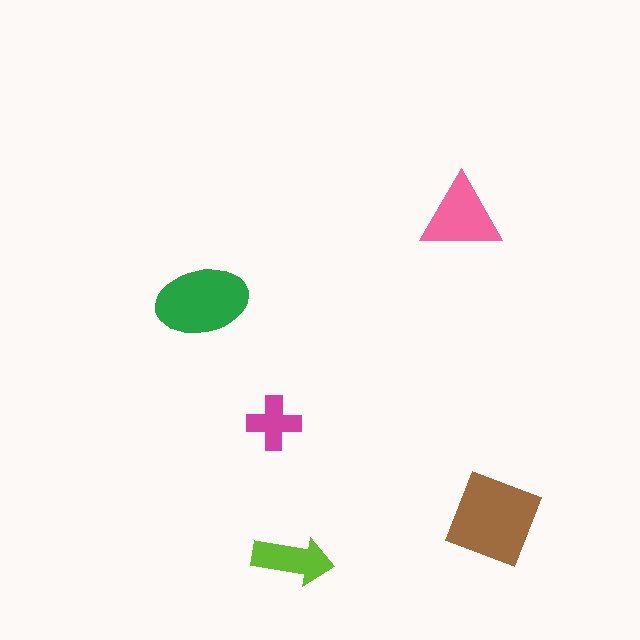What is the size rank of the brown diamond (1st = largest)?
1st.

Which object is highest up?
The pink triangle is topmost.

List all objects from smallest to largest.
The magenta cross, the lime arrow, the pink triangle, the green ellipse, the brown diamond.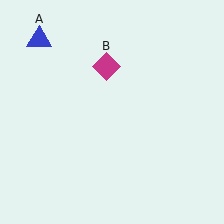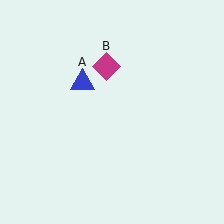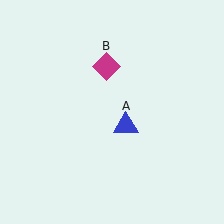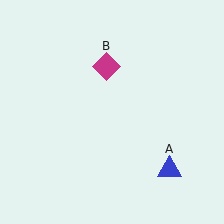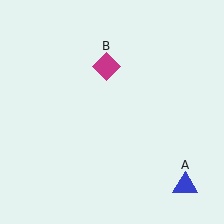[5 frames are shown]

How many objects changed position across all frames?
1 object changed position: blue triangle (object A).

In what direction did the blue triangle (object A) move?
The blue triangle (object A) moved down and to the right.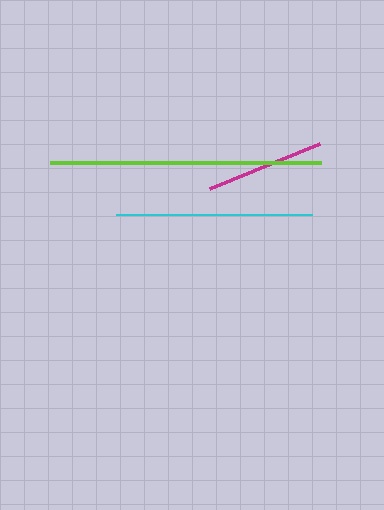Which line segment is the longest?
The lime line is the longest at approximately 272 pixels.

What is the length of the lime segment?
The lime segment is approximately 272 pixels long.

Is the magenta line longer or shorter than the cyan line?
The cyan line is longer than the magenta line.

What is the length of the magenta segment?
The magenta segment is approximately 119 pixels long.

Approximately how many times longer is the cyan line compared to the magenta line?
The cyan line is approximately 1.6 times the length of the magenta line.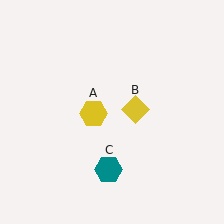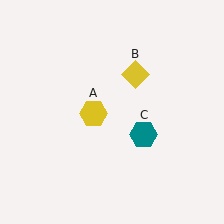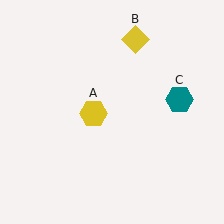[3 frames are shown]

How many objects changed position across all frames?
2 objects changed position: yellow diamond (object B), teal hexagon (object C).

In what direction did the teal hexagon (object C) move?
The teal hexagon (object C) moved up and to the right.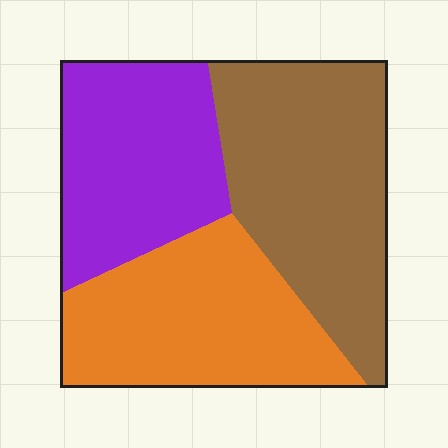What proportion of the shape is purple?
Purple covers about 30% of the shape.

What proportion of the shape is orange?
Orange takes up between a sixth and a third of the shape.